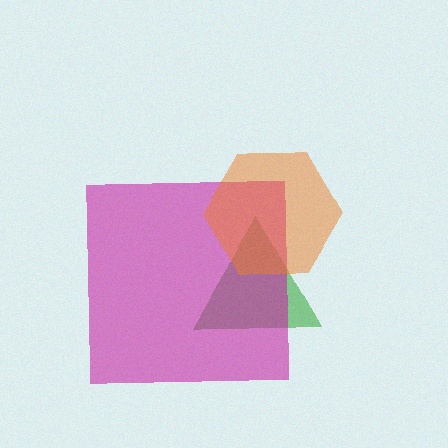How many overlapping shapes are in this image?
There are 3 overlapping shapes in the image.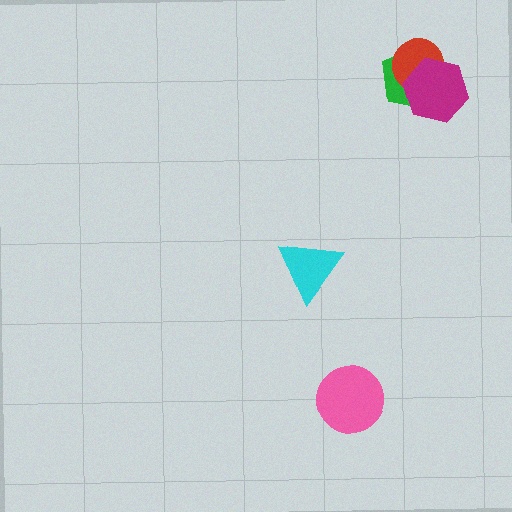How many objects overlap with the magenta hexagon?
2 objects overlap with the magenta hexagon.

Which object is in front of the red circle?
The magenta hexagon is in front of the red circle.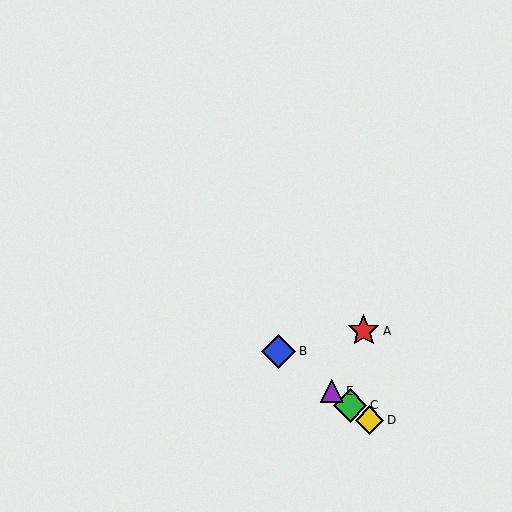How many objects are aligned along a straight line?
4 objects (B, C, D, E) are aligned along a straight line.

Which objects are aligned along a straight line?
Objects B, C, D, E are aligned along a straight line.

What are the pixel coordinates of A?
Object A is at (364, 331).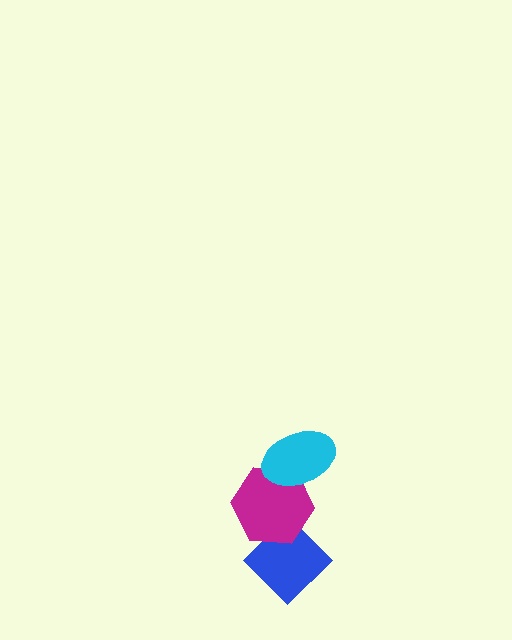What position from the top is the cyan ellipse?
The cyan ellipse is 1st from the top.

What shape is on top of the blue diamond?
The magenta hexagon is on top of the blue diamond.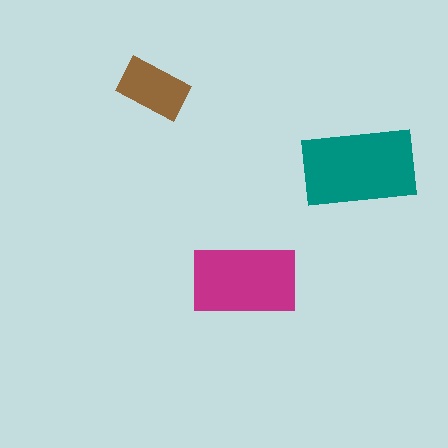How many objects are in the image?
There are 3 objects in the image.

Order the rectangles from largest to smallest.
the teal one, the magenta one, the brown one.